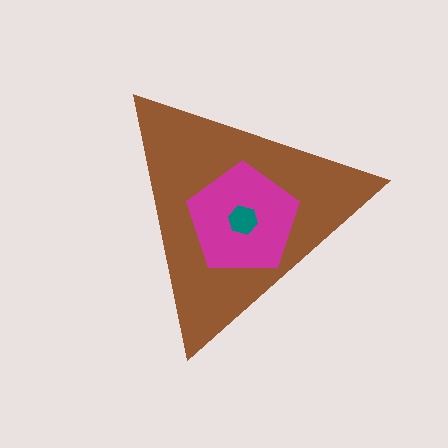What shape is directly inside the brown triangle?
The magenta pentagon.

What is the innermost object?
The teal hexagon.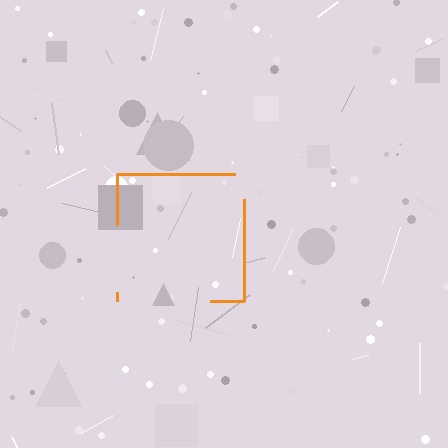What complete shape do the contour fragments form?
The contour fragments form a square.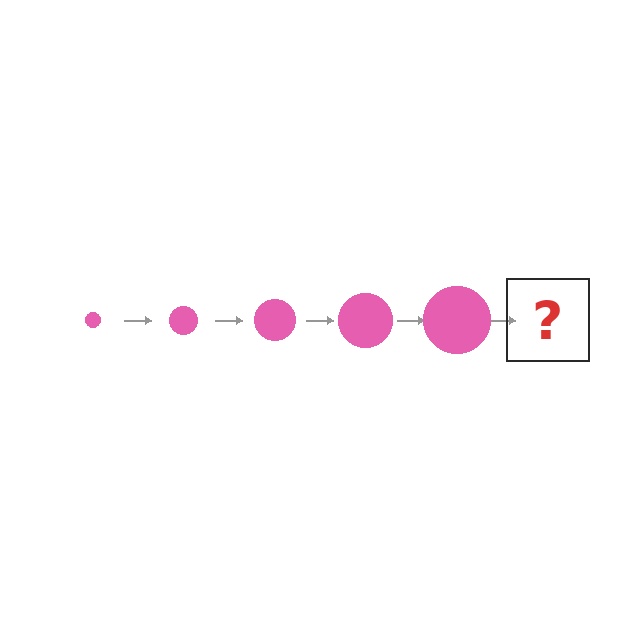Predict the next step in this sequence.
The next step is a pink circle, larger than the previous one.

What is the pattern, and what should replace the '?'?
The pattern is that the circle gets progressively larger each step. The '?' should be a pink circle, larger than the previous one.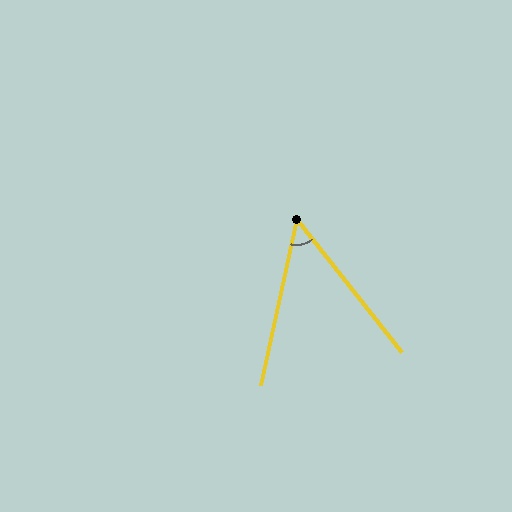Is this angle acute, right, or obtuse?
It is acute.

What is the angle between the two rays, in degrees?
Approximately 51 degrees.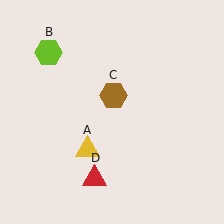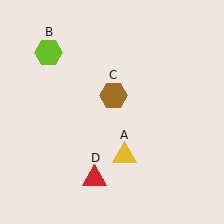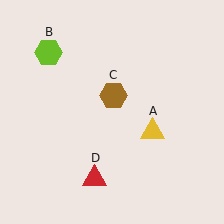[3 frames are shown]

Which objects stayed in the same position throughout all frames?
Lime hexagon (object B) and brown hexagon (object C) and red triangle (object D) remained stationary.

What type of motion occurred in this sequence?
The yellow triangle (object A) rotated counterclockwise around the center of the scene.